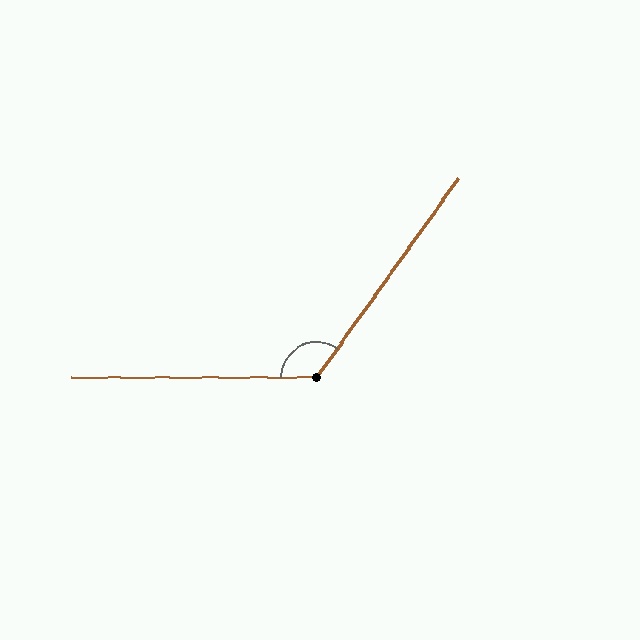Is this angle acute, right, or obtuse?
It is obtuse.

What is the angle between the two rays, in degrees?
Approximately 126 degrees.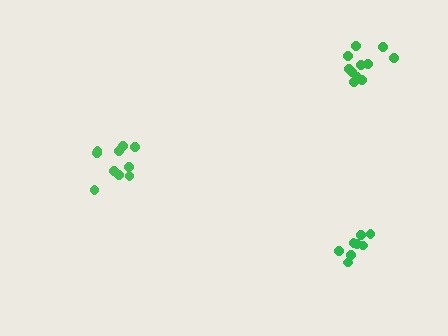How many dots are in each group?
Group 1: 12 dots, Group 2: 10 dots, Group 3: 8 dots (30 total).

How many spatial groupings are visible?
There are 3 spatial groupings.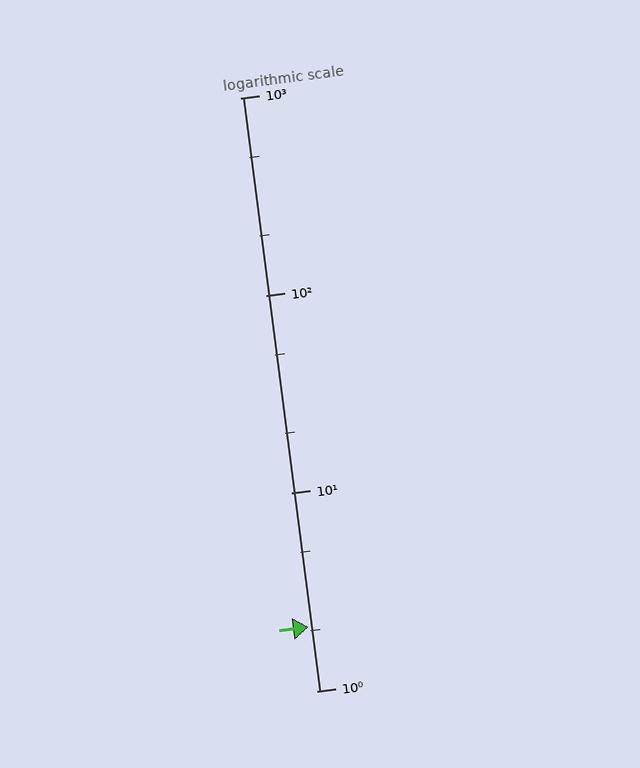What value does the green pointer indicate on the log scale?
The pointer indicates approximately 2.1.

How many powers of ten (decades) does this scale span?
The scale spans 3 decades, from 1 to 1000.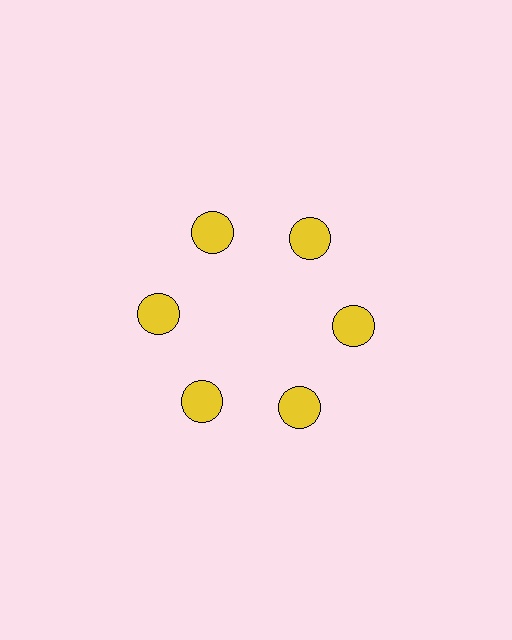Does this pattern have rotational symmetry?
Yes, this pattern has 6-fold rotational symmetry. It looks the same after rotating 60 degrees around the center.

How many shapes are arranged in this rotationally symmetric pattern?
There are 6 shapes, arranged in 6 groups of 1.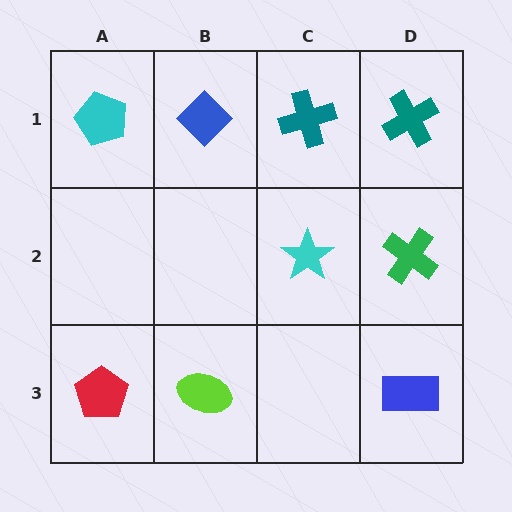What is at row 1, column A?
A cyan pentagon.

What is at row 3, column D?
A blue rectangle.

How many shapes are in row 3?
3 shapes.